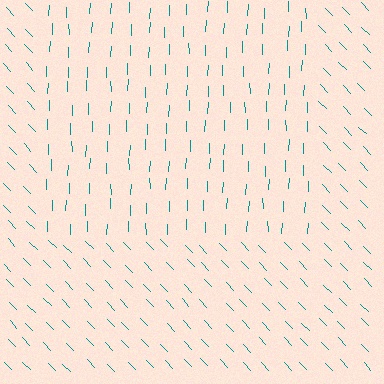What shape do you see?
I see a rectangle.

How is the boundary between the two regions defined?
The boundary is defined purely by a change in line orientation (approximately 45 degrees difference). All lines are the same color and thickness.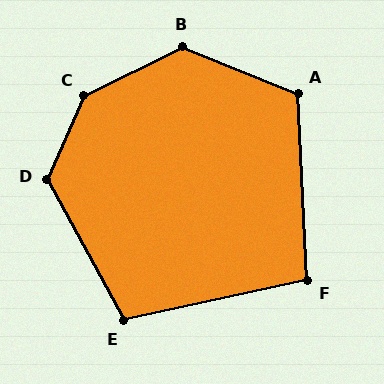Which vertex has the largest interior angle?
C, at approximately 139 degrees.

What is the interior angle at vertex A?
Approximately 114 degrees (obtuse).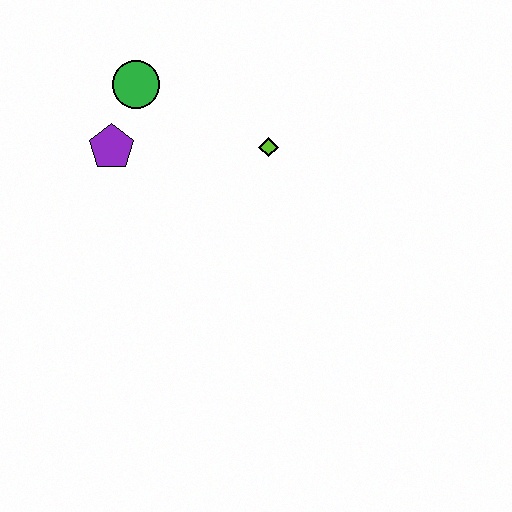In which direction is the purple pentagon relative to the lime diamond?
The purple pentagon is to the left of the lime diamond.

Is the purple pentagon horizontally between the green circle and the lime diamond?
No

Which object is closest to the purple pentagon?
The green circle is closest to the purple pentagon.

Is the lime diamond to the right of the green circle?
Yes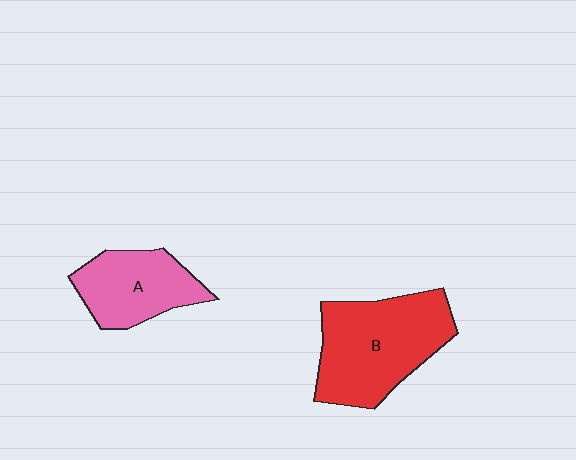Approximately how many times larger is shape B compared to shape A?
Approximately 1.5 times.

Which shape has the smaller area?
Shape A (pink).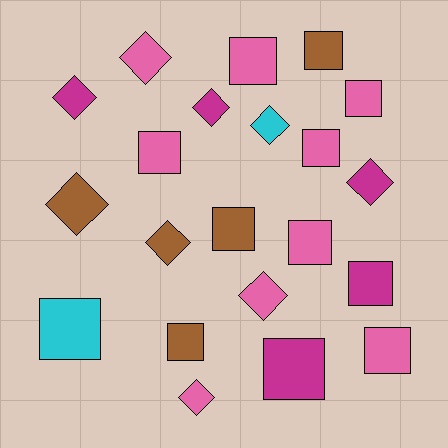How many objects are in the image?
There are 21 objects.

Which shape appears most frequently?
Square, with 12 objects.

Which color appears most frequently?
Pink, with 9 objects.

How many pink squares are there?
There are 6 pink squares.